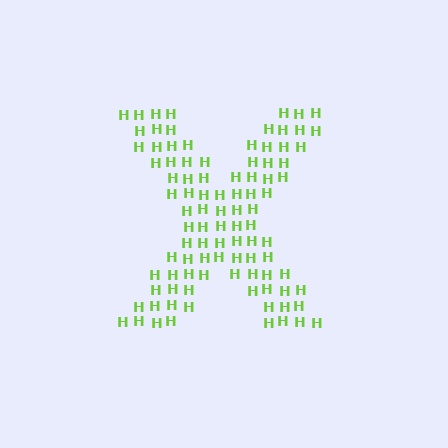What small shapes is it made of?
It is made of small letter H's.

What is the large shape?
The large shape is the letter X.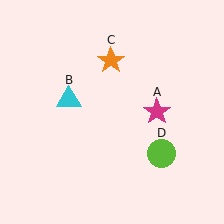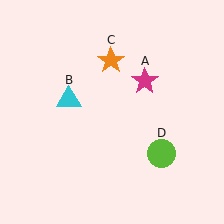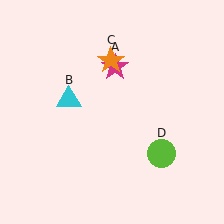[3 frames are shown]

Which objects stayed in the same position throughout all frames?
Cyan triangle (object B) and orange star (object C) and lime circle (object D) remained stationary.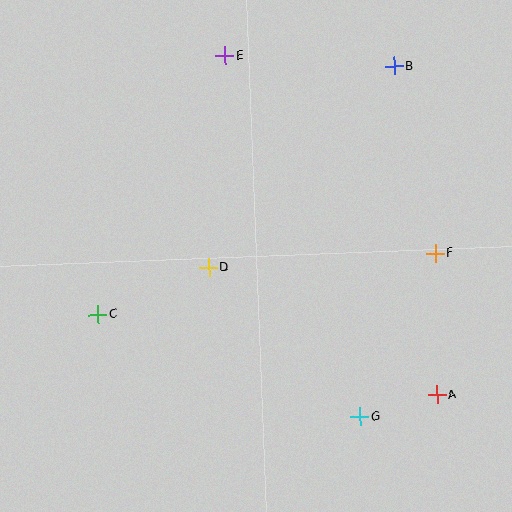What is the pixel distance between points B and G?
The distance between B and G is 352 pixels.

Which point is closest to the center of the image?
Point D at (209, 268) is closest to the center.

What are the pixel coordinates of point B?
Point B is at (394, 66).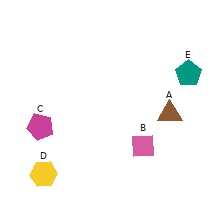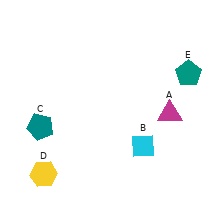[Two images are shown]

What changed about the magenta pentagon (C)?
In Image 1, C is magenta. In Image 2, it changed to teal.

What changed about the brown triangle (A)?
In Image 1, A is brown. In Image 2, it changed to magenta.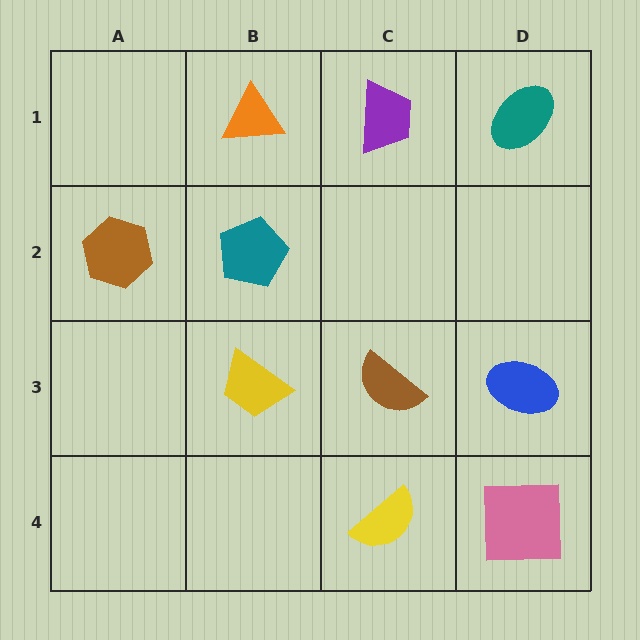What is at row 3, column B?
A yellow trapezoid.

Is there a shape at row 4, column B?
No, that cell is empty.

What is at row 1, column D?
A teal ellipse.